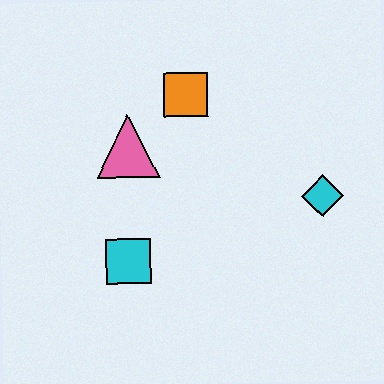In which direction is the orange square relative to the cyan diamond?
The orange square is to the left of the cyan diamond.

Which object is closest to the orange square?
The pink triangle is closest to the orange square.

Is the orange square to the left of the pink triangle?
No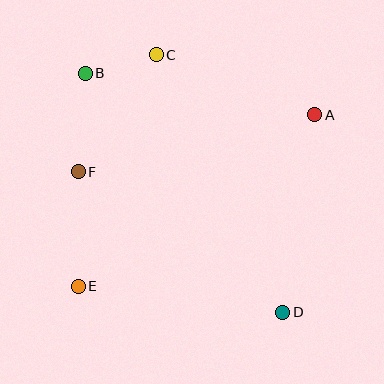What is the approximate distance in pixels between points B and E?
The distance between B and E is approximately 213 pixels.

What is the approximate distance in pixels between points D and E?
The distance between D and E is approximately 206 pixels.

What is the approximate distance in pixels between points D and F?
The distance between D and F is approximately 248 pixels.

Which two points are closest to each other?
Points B and C are closest to each other.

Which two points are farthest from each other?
Points B and D are farthest from each other.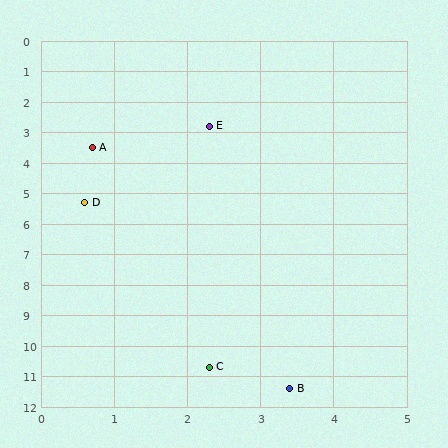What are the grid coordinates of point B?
Point B is at approximately (3.4, 11.4).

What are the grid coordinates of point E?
Point E is at approximately (2.3, 2.8).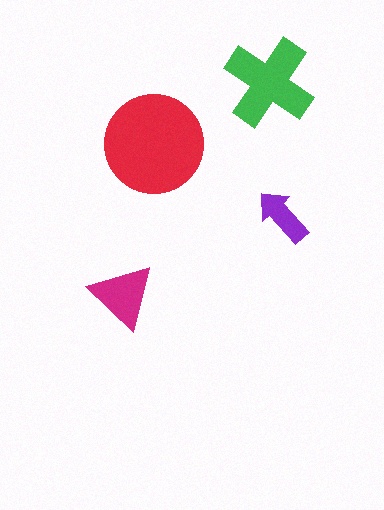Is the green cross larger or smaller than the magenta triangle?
Larger.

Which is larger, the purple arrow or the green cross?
The green cross.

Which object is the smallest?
The purple arrow.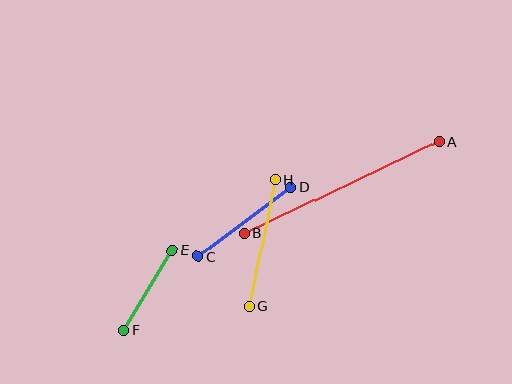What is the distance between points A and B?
The distance is approximately 216 pixels.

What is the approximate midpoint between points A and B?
The midpoint is at approximately (342, 187) pixels.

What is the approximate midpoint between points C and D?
The midpoint is at approximately (244, 222) pixels.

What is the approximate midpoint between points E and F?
The midpoint is at approximately (148, 290) pixels.